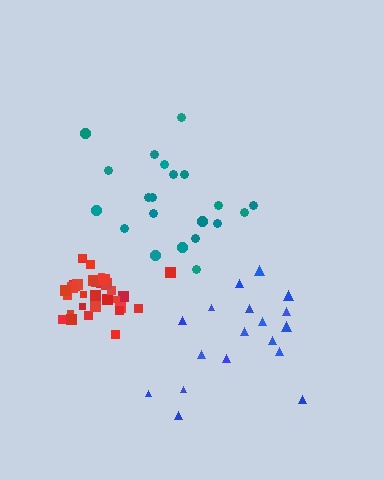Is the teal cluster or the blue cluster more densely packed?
Teal.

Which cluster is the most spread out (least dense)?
Blue.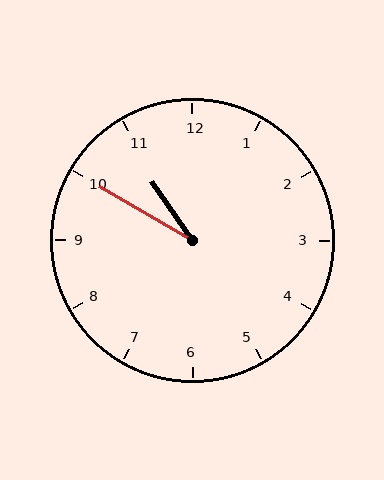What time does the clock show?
10:50.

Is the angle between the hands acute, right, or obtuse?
It is acute.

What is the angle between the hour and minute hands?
Approximately 25 degrees.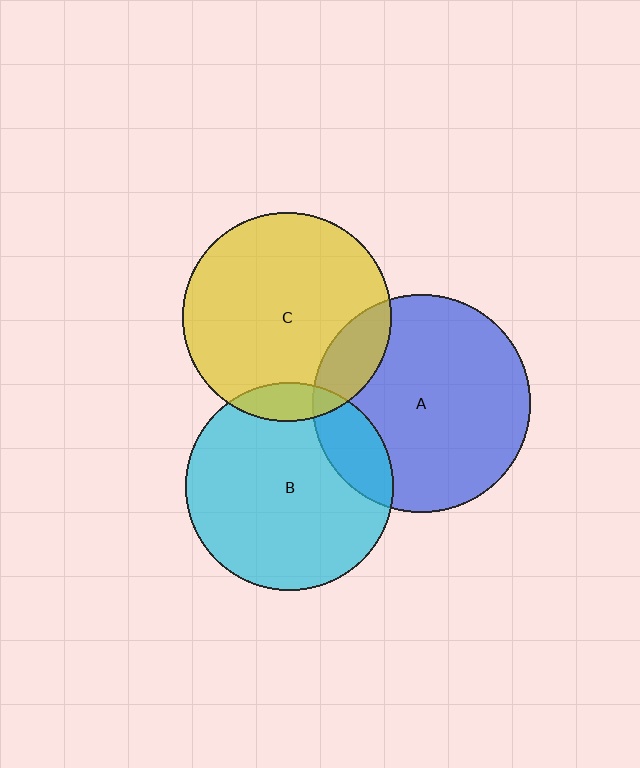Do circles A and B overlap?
Yes.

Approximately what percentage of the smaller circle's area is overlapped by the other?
Approximately 15%.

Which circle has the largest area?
Circle A (blue).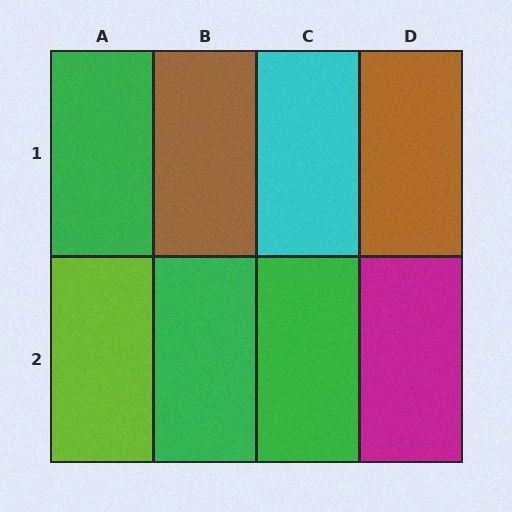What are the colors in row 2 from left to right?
Lime, green, green, magenta.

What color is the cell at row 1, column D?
Brown.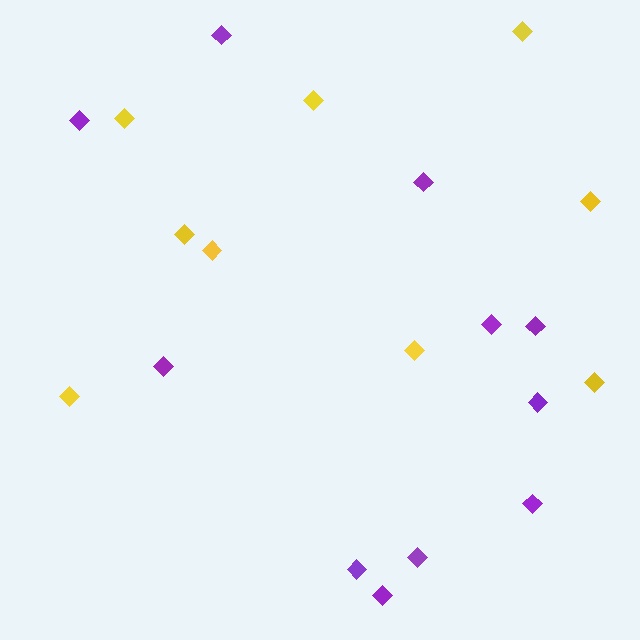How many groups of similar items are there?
There are 2 groups: one group of purple diamonds (11) and one group of yellow diamonds (9).